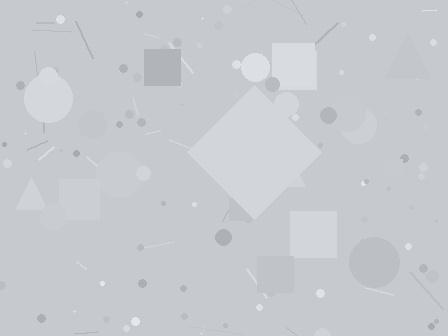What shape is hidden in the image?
A diamond is hidden in the image.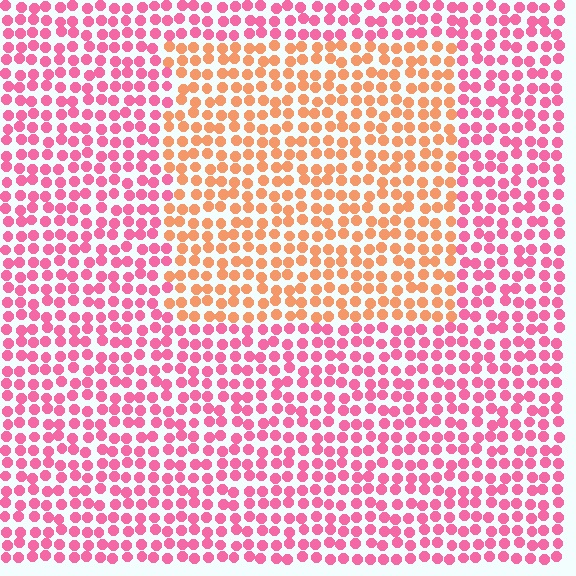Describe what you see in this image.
The image is filled with small pink elements in a uniform arrangement. A rectangle-shaped region is visible where the elements are tinted to a slightly different hue, forming a subtle color boundary.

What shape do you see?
I see a rectangle.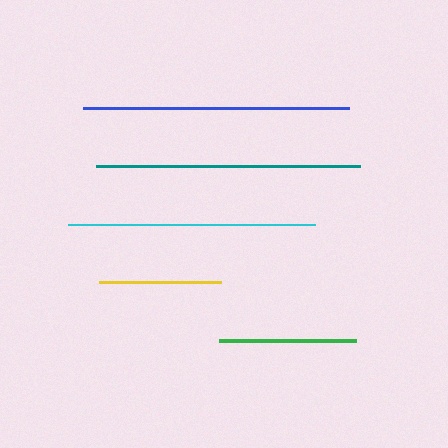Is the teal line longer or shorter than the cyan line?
The teal line is longer than the cyan line.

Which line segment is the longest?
The blue line is the longest at approximately 267 pixels.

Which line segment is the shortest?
The yellow line is the shortest at approximately 122 pixels.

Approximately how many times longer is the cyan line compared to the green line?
The cyan line is approximately 1.8 times the length of the green line.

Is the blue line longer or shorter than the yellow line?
The blue line is longer than the yellow line.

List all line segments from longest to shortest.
From longest to shortest: blue, teal, cyan, green, yellow.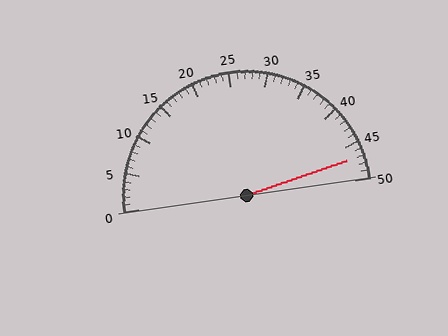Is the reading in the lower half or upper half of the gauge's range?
The reading is in the upper half of the range (0 to 50).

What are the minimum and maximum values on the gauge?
The gauge ranges from 0 to 50.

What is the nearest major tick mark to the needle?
The nearest major tick mark is 45.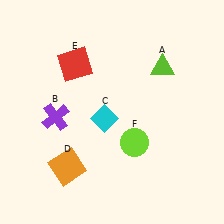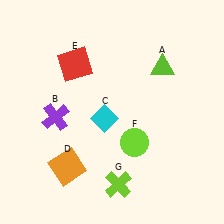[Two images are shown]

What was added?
A lime cross (G) was added in Image 2.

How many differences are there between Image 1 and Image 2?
There is 1 difference between the two images.